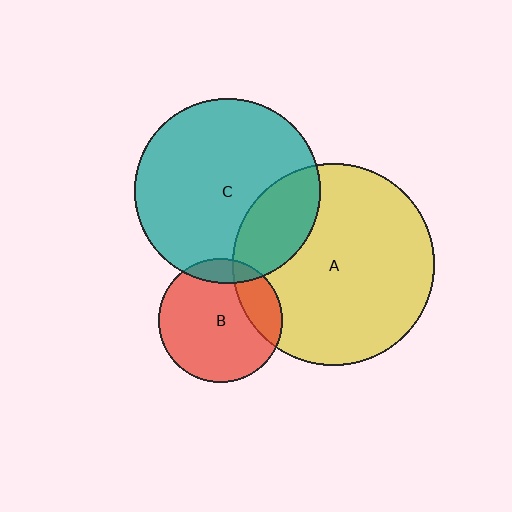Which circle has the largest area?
Circle A (yellow).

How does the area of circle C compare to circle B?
Approximately 2.2 times.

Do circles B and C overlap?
Yes.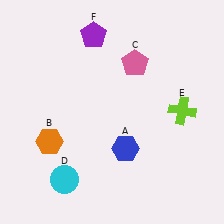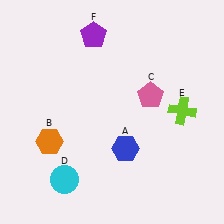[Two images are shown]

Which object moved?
The pink pentagon (C) moved down.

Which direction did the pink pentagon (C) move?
The pink pentagon (C) moved down.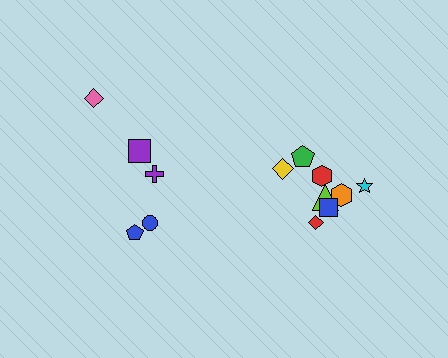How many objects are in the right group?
There are 8 objects.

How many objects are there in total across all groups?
There are 13 objects.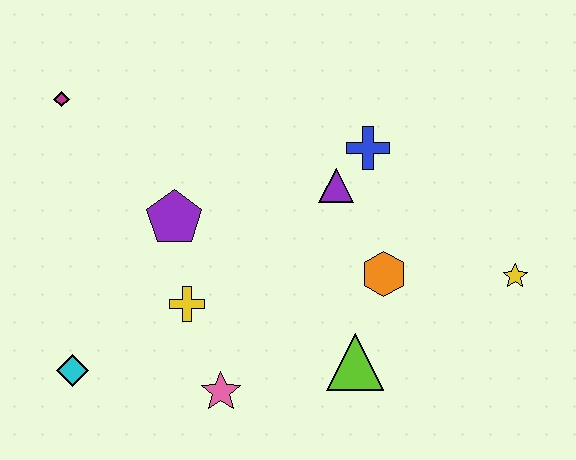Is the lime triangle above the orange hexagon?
No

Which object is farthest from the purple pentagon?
The yellow star is farthest from the purple pentagon.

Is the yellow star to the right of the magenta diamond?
Yes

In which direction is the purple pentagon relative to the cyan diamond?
The purple pentagon is above the cyan diamond.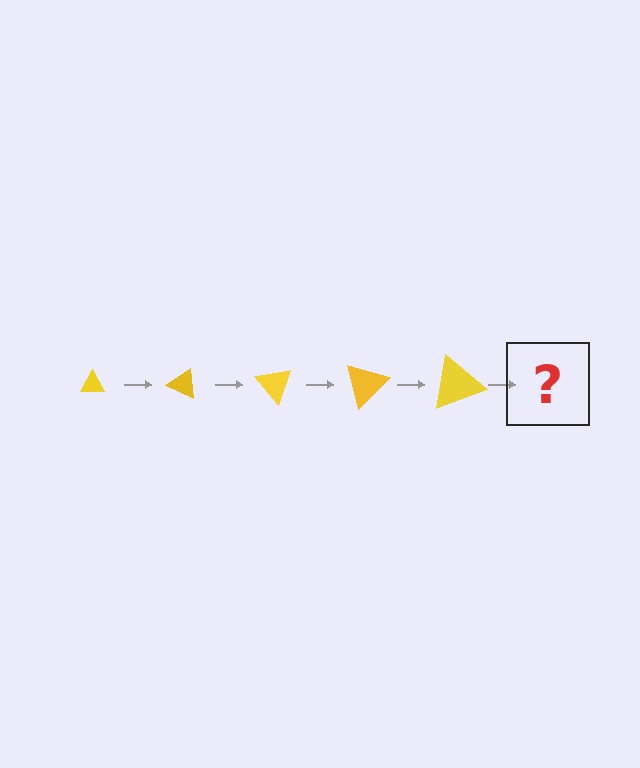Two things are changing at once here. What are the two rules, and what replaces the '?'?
The two rules are that the triangle grows larger each step and it rotates 25 degrees each step. The '?' should be a triangle, larger than the previous one and rotated 125 degrees from the start.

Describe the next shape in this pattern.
It should be a triangle, larger than the previous one and rotated 125 degrees from the start.